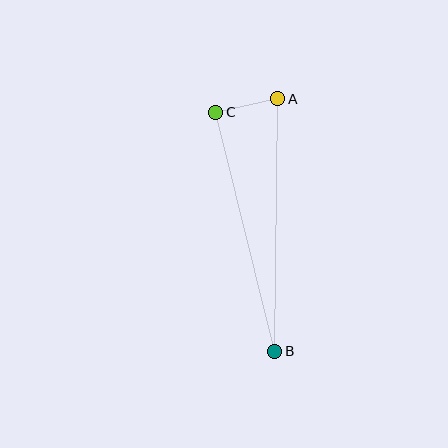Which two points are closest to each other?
Points A and C are closest to each other.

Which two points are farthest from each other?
Points A and B are farthest from each other.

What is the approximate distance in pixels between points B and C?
The distance between B and C is approximately 246 pixels.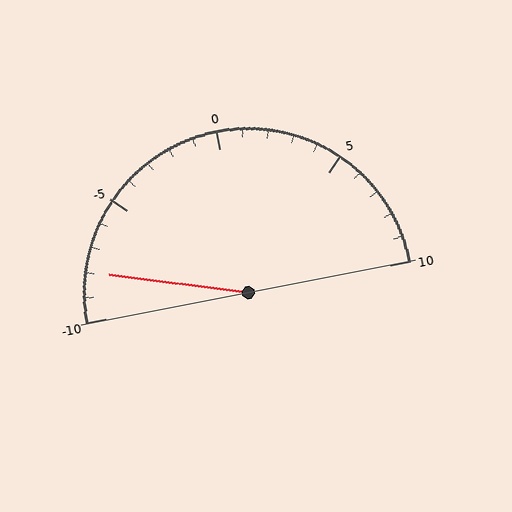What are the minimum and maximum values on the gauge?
The gauge ranges from -10 to 10.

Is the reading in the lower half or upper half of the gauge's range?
The reading is in the lower half of the range (-10 to 10).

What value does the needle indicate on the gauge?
The needle indicates approximately -8.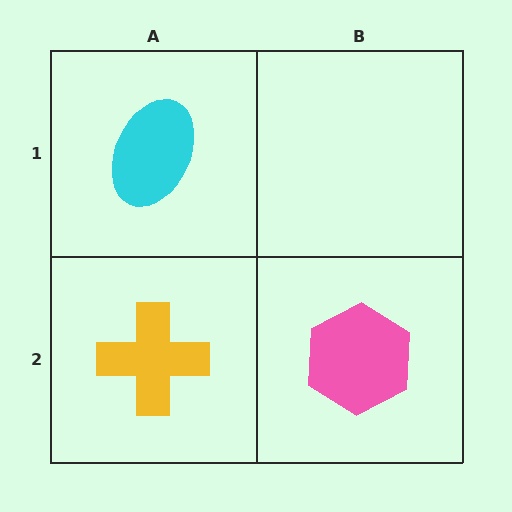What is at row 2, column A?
A yellow cross.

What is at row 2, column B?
A pink hexagon.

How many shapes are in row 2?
2 shapes.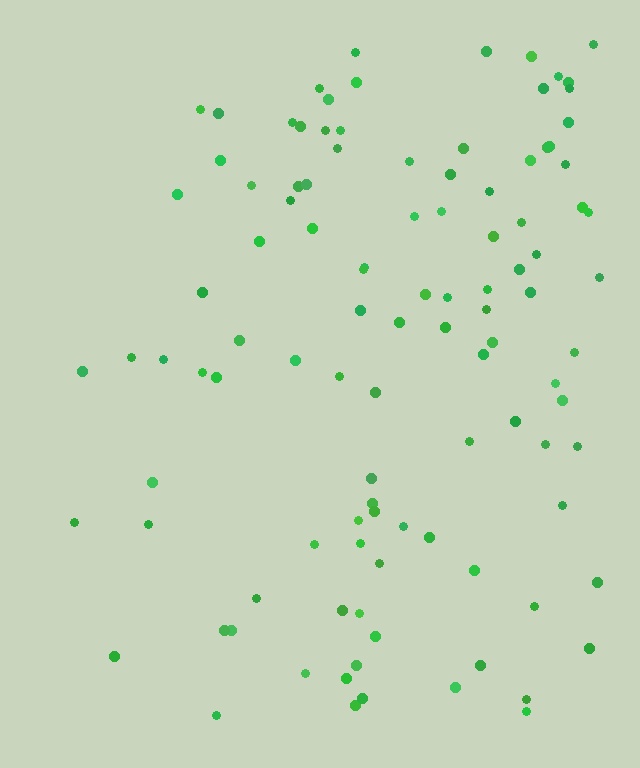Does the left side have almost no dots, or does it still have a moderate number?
Still a moderate number, just noticeably fewer than the right.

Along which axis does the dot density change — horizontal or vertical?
Horizontal.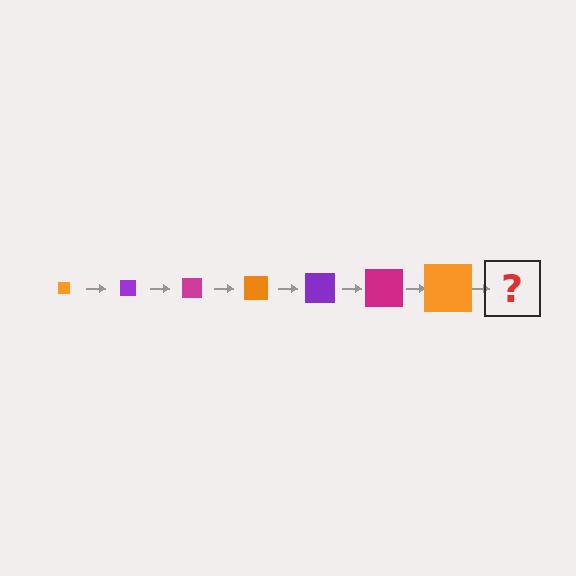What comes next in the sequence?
The next element should be a purple square, larger than the previous one.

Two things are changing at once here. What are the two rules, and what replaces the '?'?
The two rules are that the square grows larger each step and the color cycles through orange, purple, and magenta. The '?' should be a purple square, larger than the previous one.